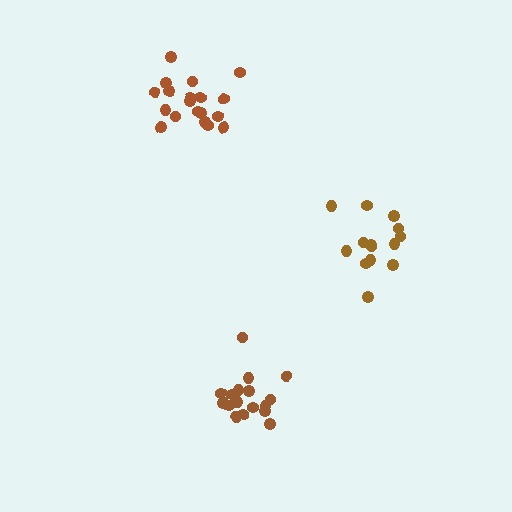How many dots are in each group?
Group 1: 18 dots, Group 2: 19 dots, Group 3: 14 dots (51 total).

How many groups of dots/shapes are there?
There are 3 groups.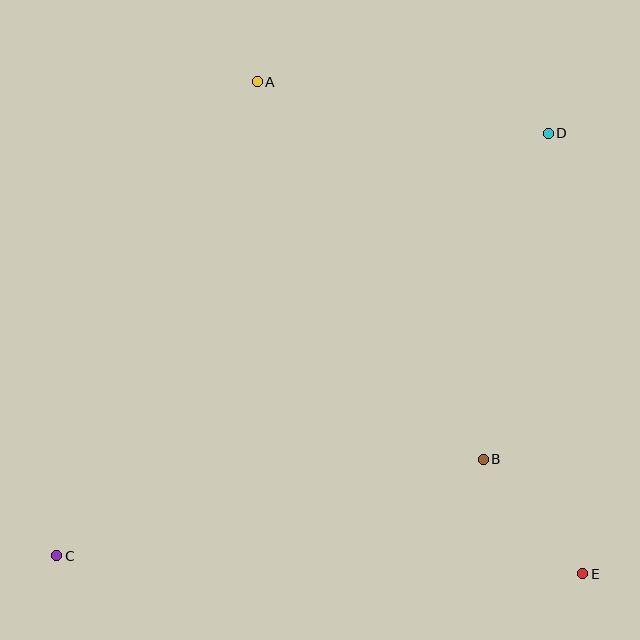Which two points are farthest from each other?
Points C and D are farthest from each other.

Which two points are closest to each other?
Points B and E are closest to each other.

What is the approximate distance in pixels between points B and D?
The distance between B and D is approximately 333 pixels.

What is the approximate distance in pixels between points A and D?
The distance between A and D is approximately 295 pixels.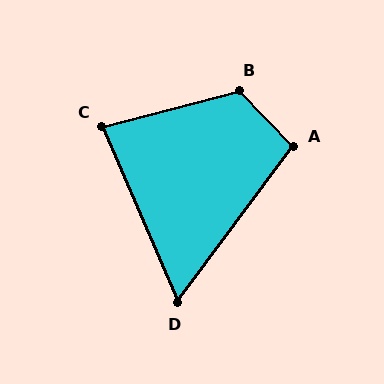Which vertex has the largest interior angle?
B, at approximately 120 degrees.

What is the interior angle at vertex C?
Approximately 81 degrees (acute).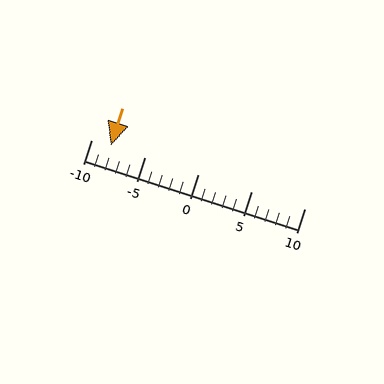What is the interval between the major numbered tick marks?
The major tick marks are spaced 5 units apart.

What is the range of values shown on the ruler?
The ruler shows values from -10 to 10.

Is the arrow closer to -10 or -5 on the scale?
The arrow is closer to -10.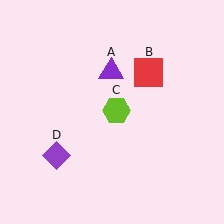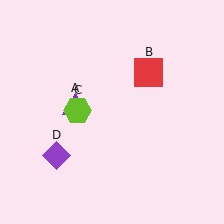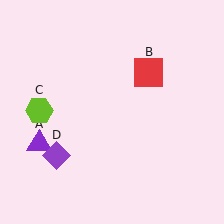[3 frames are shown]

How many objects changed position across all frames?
2 objects changed position: purple triangle (object A), lime hexagon (object C).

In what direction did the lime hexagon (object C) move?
The lime hexagon (object C) moved left.